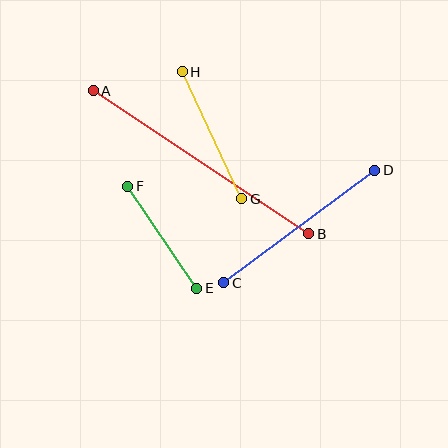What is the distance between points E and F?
The distance is approximately 123 pixels.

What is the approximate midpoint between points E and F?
The midpoint is at approximately (162, 237) pixels.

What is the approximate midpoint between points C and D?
The midpoint is at approximately (299, 227) pixels.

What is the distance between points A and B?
The distance is approximately 258 pixels.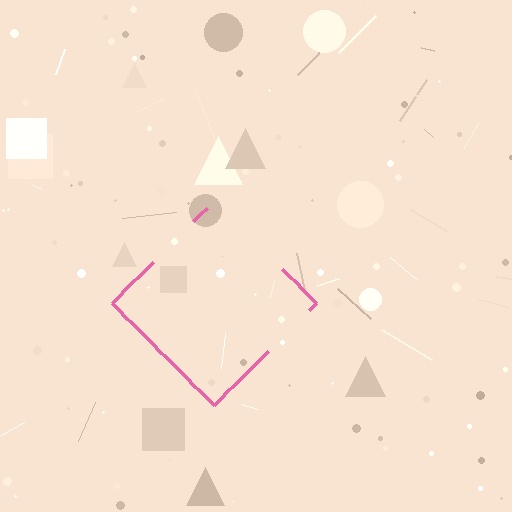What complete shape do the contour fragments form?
The contour fragments form a diamond.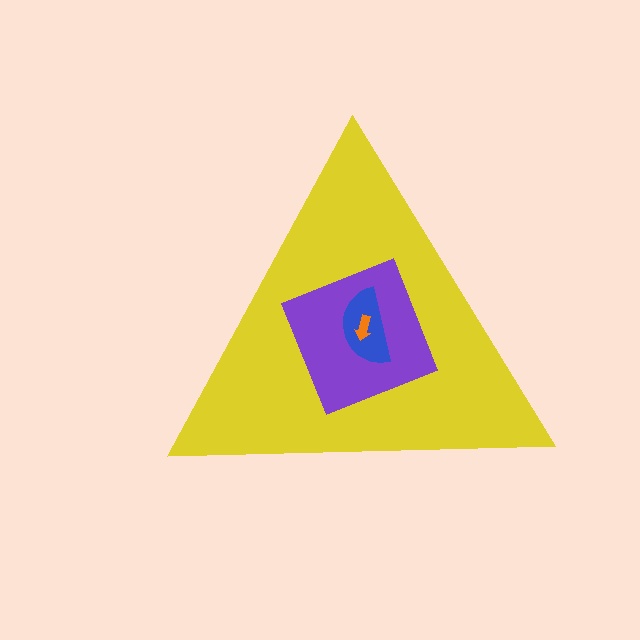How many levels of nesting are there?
4.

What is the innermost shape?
The orange arrow.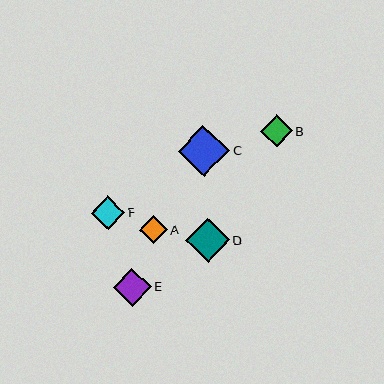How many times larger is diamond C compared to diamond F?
Diamond C is approximately 1.5 times the size of diamond F.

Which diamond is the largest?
Diamond C is the largest with a size of approximately 51 pixels.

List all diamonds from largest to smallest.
From largest to smallest: C, D, E, F, B, A.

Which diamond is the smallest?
Diamond A is the smallest with a size of approximately 28 pixels.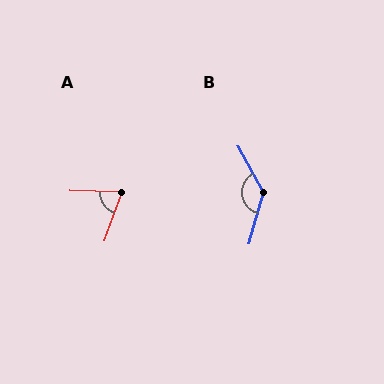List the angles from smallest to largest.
A (71°), B (135°).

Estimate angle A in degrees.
Approximately 71 degrees.